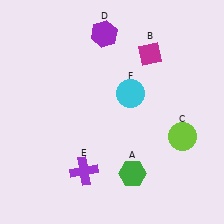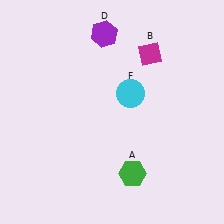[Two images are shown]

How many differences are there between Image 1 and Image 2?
There are 2 differences between the two images.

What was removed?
The lime circle (C), the purple cross (E) were removed in Image 2.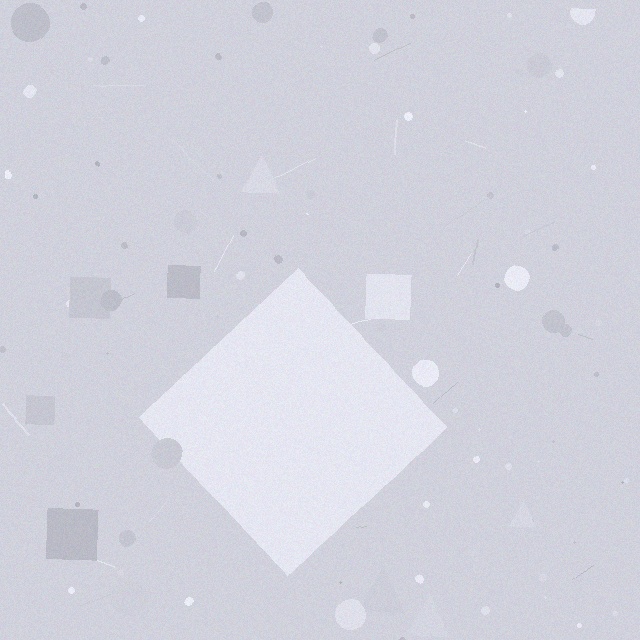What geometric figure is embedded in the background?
A diamond is embedded in the background.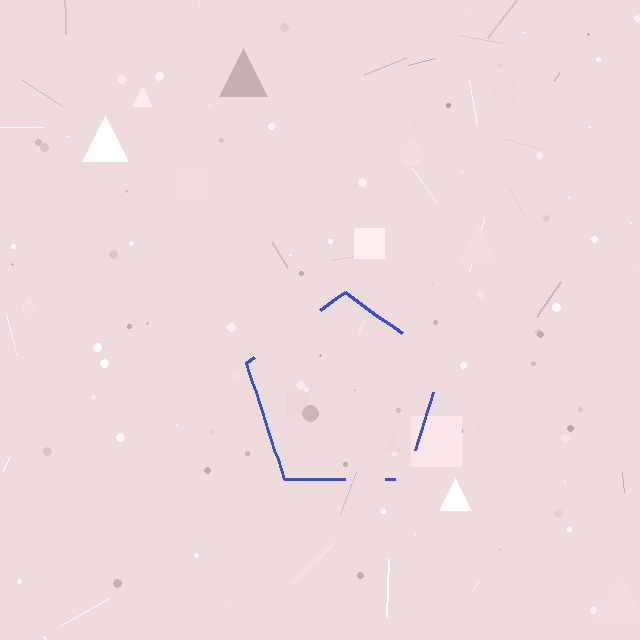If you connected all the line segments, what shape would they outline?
They would outline a pentagon.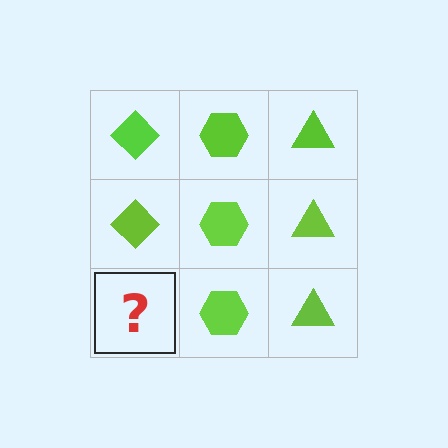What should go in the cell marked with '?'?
The missing cell should contain a lime diamond.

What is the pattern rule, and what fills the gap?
The rule is that each column has a consistent shape. The gap should be filled with a lime diamond.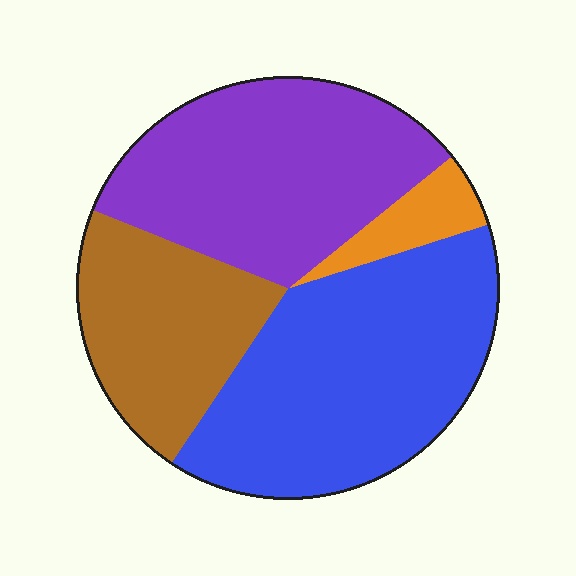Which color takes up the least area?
Orange, at roughly 5%.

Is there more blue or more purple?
Blue.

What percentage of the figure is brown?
Brown takes up less than a quarter of the figure.